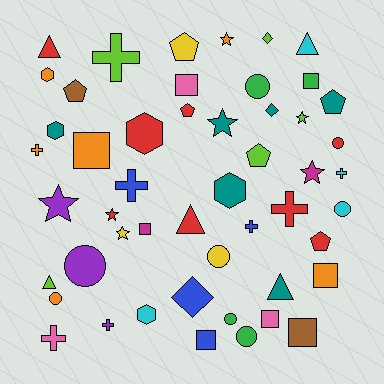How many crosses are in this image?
There are 8 crosses.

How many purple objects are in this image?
There are 3 purple objects.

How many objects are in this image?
There are 50 objects.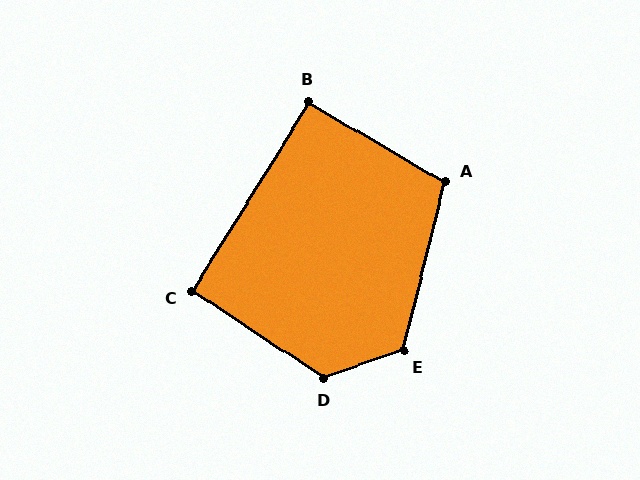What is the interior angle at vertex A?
Approximately 106 degrees (obtuse).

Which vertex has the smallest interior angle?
B, at approximately 92 degrees.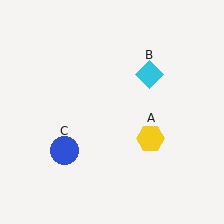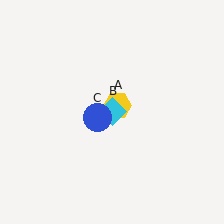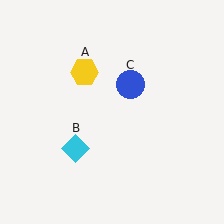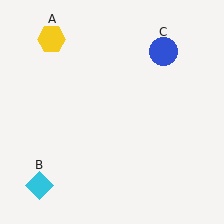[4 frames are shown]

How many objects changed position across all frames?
3 objects changed position: yellow hexagon (object A), cyan diamond (object B), blue circle (object C).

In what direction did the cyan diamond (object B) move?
The cyan diamond (object B) moved down and to the left.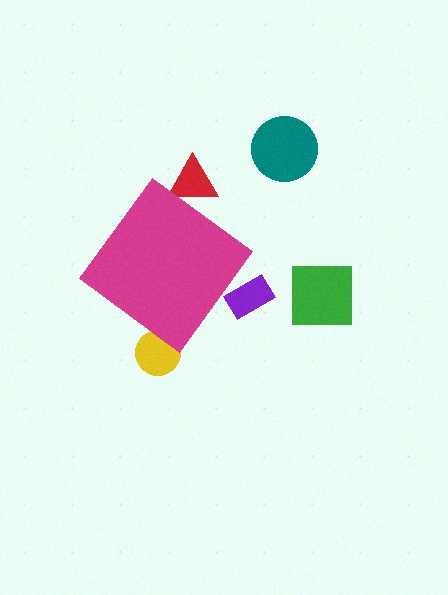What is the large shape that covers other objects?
A magenta diamond.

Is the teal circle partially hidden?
No, the teal circle is fully visible.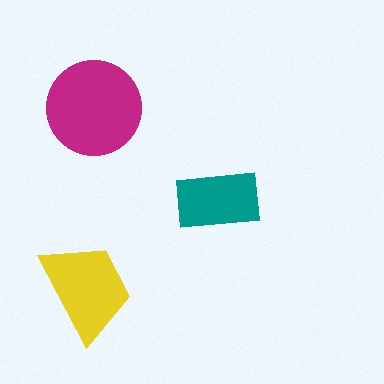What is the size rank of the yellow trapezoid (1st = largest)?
2nd.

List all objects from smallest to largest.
The teal rectangle, the yellow trapezoid, the magenta circle.